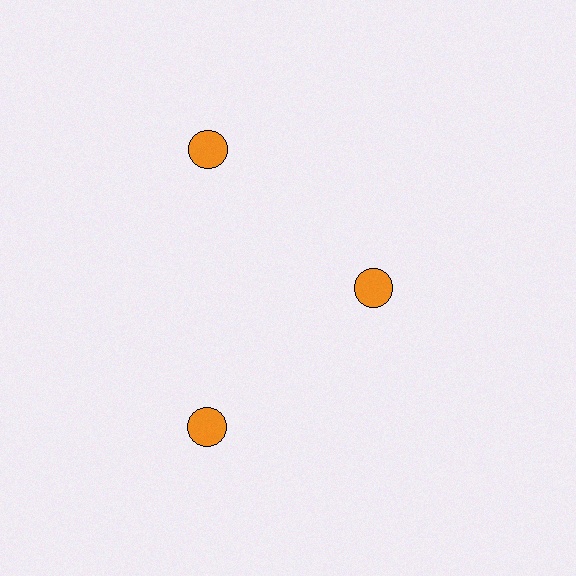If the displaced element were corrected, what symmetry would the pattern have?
It would have 3-fold rotational symmetry — the pattern would map onto itself every 120 degrees.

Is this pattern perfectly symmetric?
No. The 3 orange circles are arranged in a ring, but one element near the 3 o'clock position is pulled inward toward the center, breaking the 3-fold rotational symmetry.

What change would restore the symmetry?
The symmetry would be restored by moving it outward, back onto the ring so that all 3 circles sit at equal angles and equal distance from the center.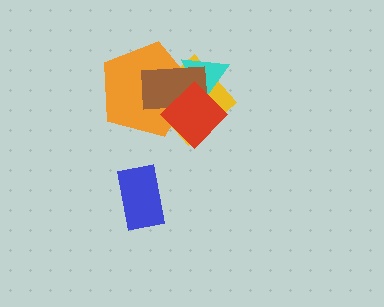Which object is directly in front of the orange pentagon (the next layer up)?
The cyan triangle is directly in front of the orange pentagon.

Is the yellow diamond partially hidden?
Yes, it is partially covered by another shape.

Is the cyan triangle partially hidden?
Yes, it is partially covered by another shape.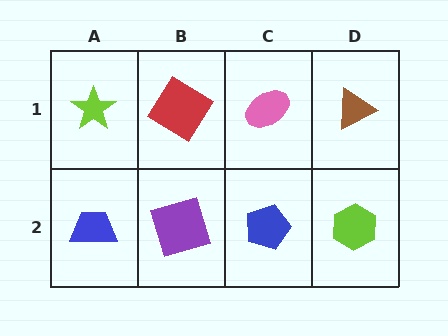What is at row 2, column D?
A lime hexagon.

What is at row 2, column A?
A blue trapezoid.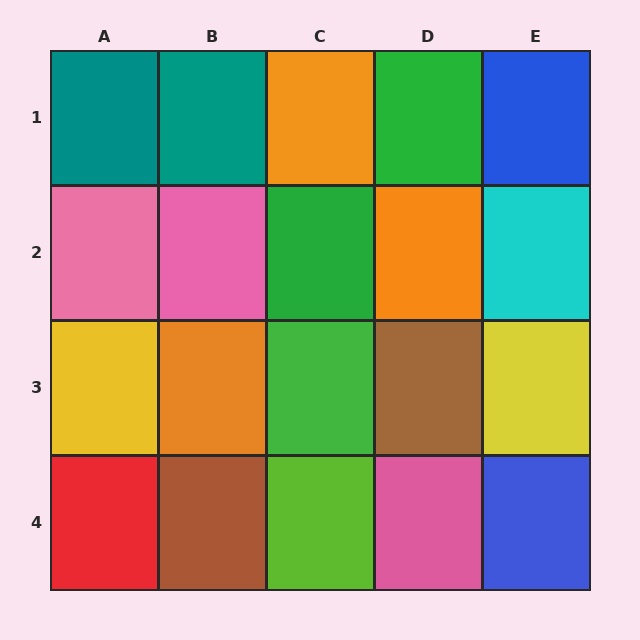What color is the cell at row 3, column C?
Green.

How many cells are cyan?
1 cell is cyan.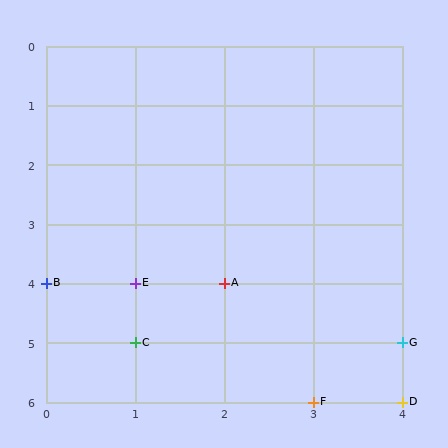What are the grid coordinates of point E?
Point E is at grid coordinates (1, 4).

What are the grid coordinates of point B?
Point B is at grid coordinates (0, 4).